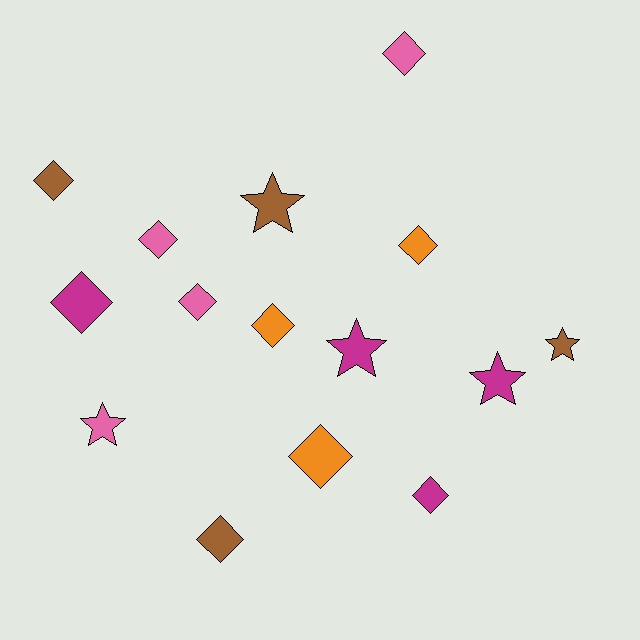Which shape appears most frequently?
Diamond, with 10 objects.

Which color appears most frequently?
Pink, with 4 objects.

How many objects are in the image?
There are 15 objects.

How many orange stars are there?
There are no orange stars.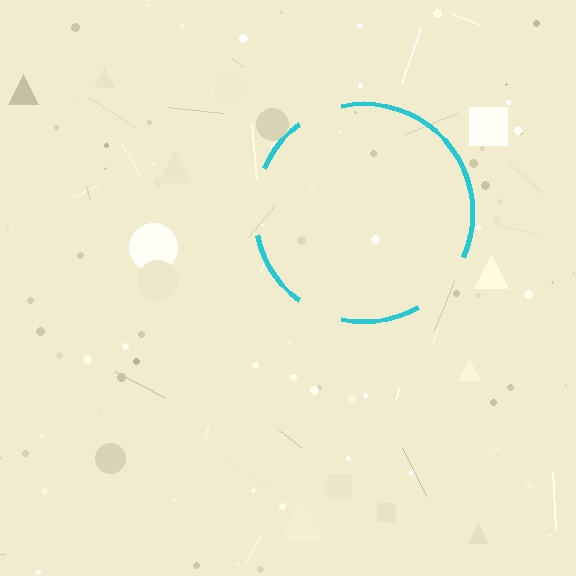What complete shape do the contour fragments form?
The contour fragments form a circle.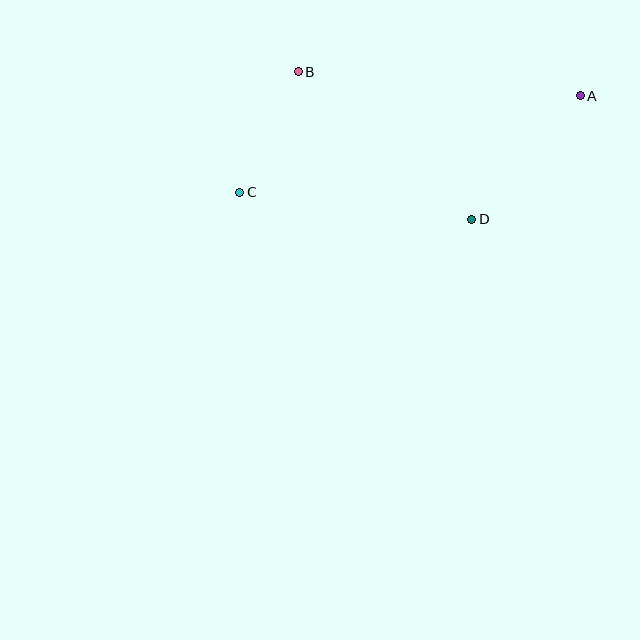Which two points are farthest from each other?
Points A and C are farthest from each other.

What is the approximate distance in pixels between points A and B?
The distance between A and B is approximately 283 pixels.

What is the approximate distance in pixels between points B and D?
The distance between B and D is approximately 228 pixels.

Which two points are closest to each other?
Points B and C are closest to each other.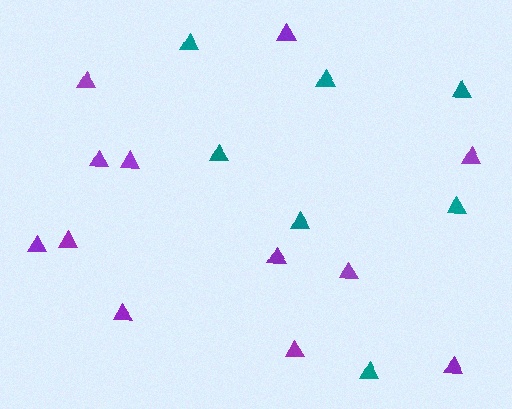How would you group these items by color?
There are 2 groups: one group of purple triangles (12) and one group of teal triangles (7).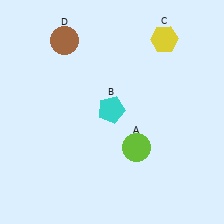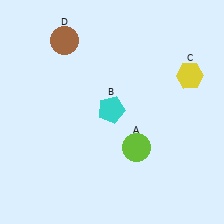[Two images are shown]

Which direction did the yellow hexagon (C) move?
The yellow hexagon (C) moved down.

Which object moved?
The yellow hexagon (C) moved down.